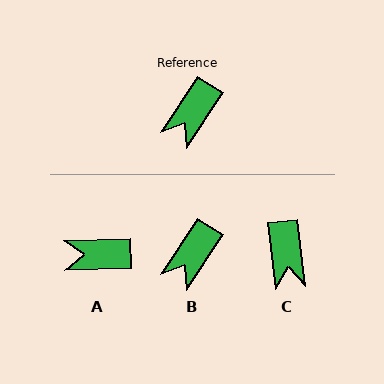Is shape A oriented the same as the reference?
No, it is off by about 55 degrees.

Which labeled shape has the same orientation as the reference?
B.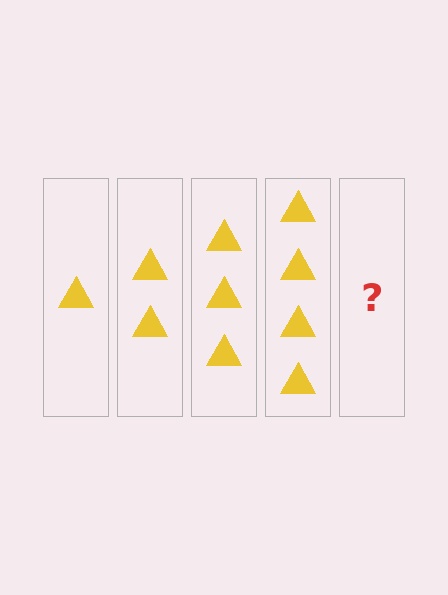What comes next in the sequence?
The next element should be 5 triangles.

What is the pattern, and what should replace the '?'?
The pattern is that each step adds one more triangle. The '?' should be 5 triangles.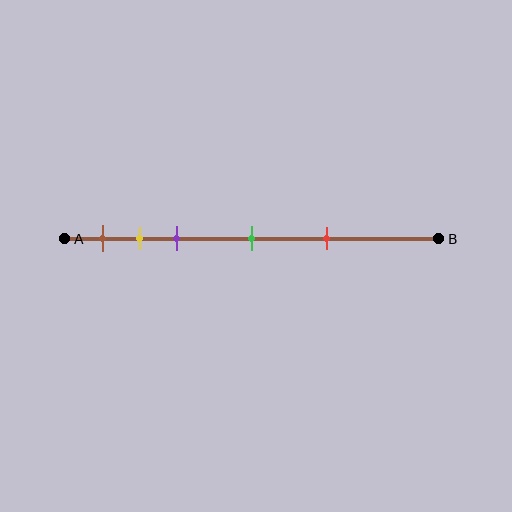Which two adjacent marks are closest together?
The yellow and purple marks are the closest adjacent pair.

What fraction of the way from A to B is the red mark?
The red mark is approximately 70% (0.7) of the way from A to B.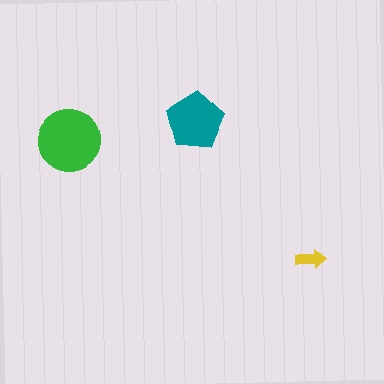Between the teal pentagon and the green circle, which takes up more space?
The green circle.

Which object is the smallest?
The yellow arrow.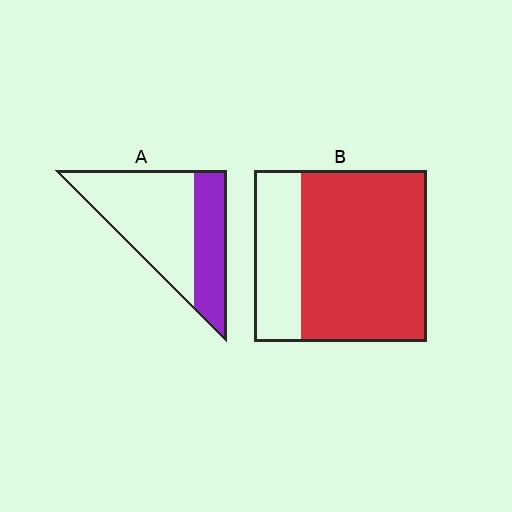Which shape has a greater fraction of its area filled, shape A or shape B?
Shape B.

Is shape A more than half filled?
No.